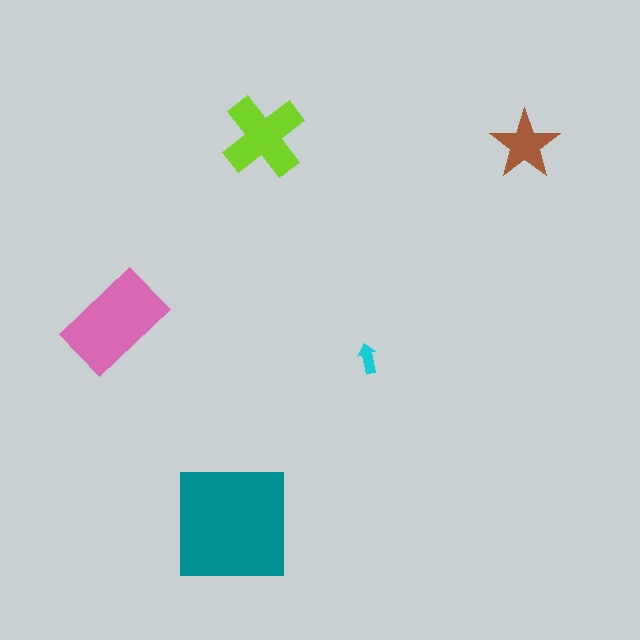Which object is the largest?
The teal square.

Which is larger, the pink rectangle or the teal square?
The teal square.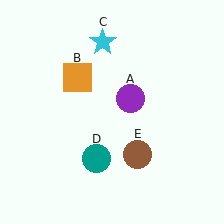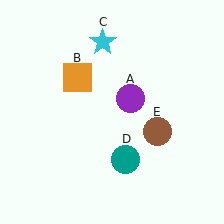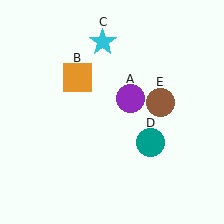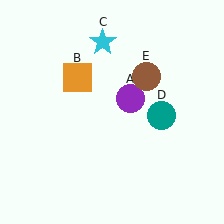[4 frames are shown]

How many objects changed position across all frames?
2 objects changed position: teal circle (object D), brown circle (object E).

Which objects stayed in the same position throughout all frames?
Purple circle (object A) and orange square (object B) and cyan star (object C) remained stationary.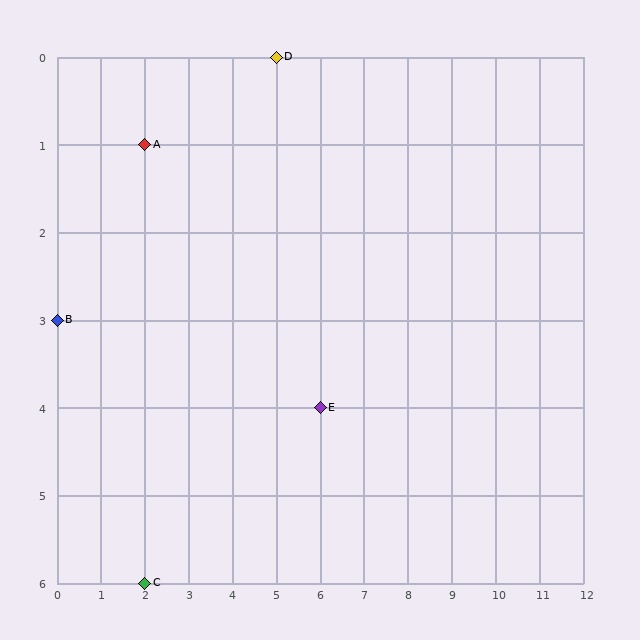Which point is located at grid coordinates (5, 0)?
Point D is at (5, 0).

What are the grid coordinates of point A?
Point A is at grid coordinates (2, 1).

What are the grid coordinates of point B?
Point B is at grid coordinates (0, 3).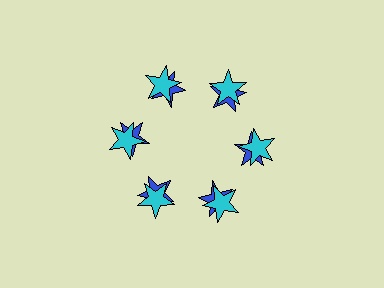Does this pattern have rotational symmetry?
Yes, this pattern has 6-fold rotational symmetry. It looks the same after rotating 60 degrees around the center.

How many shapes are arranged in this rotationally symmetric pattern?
There are 12 shapes, arranged in 6 groups of 2.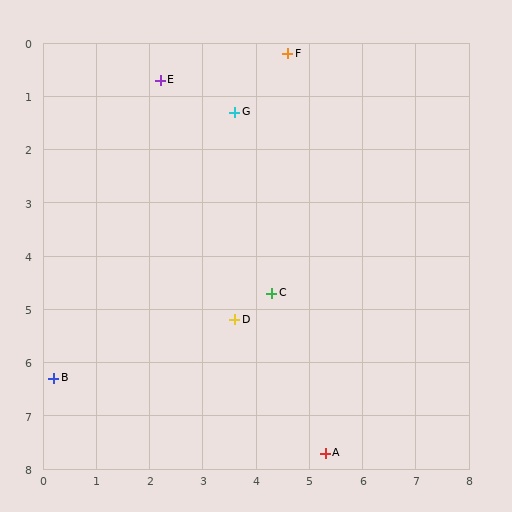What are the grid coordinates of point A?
Point A is at approximately (5.3, 7.7).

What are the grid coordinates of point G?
Point G is at approximately (3.6, 1.3).